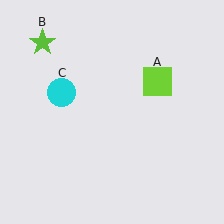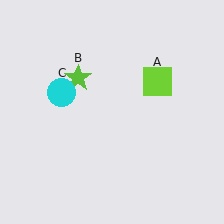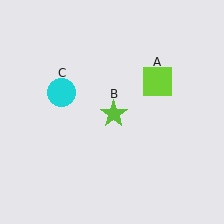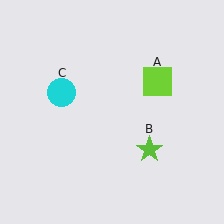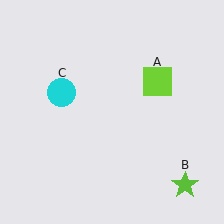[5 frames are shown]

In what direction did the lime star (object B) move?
The lime star (object B) moved down and to the right.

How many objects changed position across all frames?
1 object changed position: lime star (object B).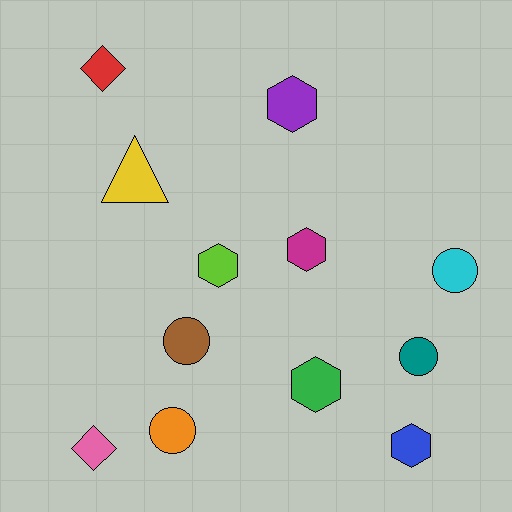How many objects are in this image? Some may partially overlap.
There are 12 objects.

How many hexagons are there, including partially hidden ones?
There are 5 hexagons.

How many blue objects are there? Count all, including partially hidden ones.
There is 1 blue object.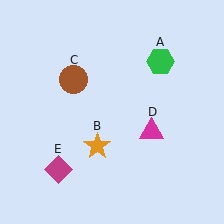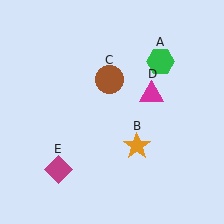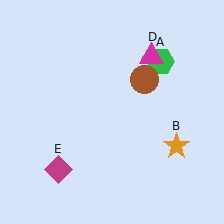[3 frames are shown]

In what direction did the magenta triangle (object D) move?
The magenta triangle (object D) moved up.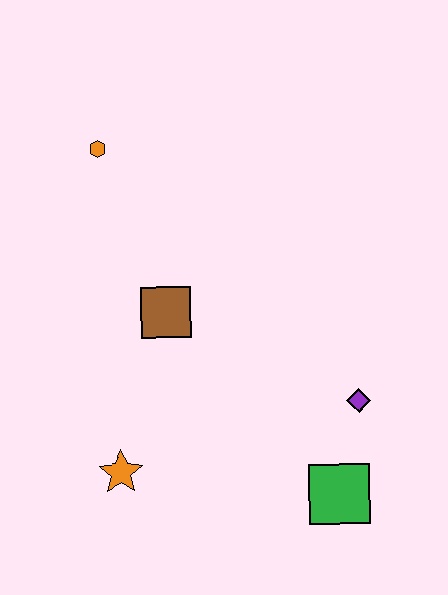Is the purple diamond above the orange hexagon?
No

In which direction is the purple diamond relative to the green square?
The purple diamond is above the green square.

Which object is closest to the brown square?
The orange star is closest to the brown square.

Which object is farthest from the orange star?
The orange hexagon is farthest from the orange star.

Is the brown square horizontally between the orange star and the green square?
Yes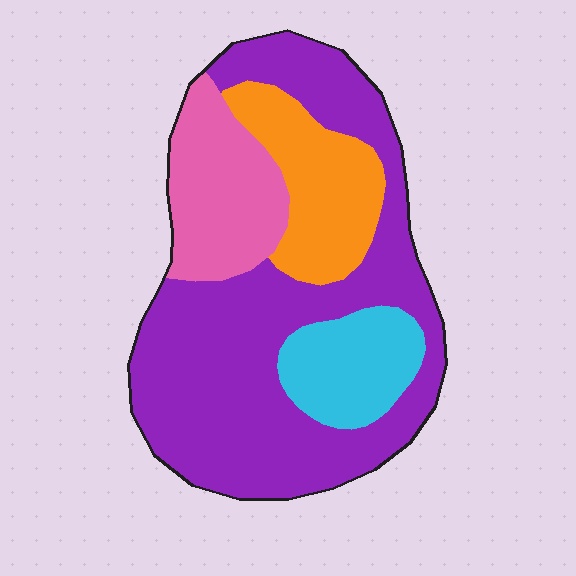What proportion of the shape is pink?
Pink covers roughly 15% of the shape.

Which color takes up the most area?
Purple, at roughly 55%.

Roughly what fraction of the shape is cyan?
Cyan takes up about one eighth (1/8) of the shape.